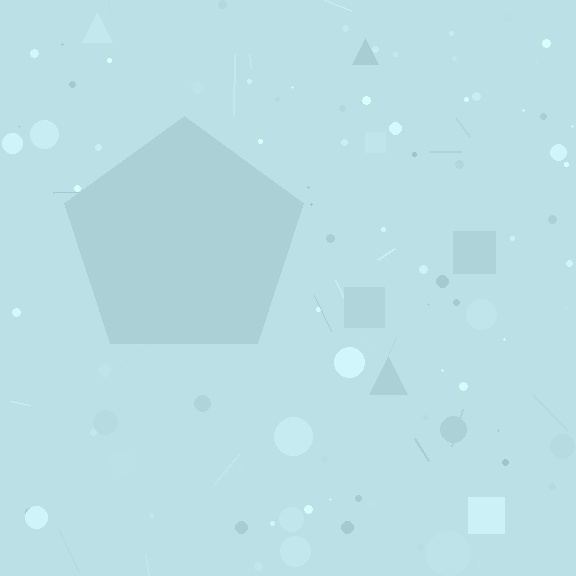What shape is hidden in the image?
A pentagon is hidden in the image.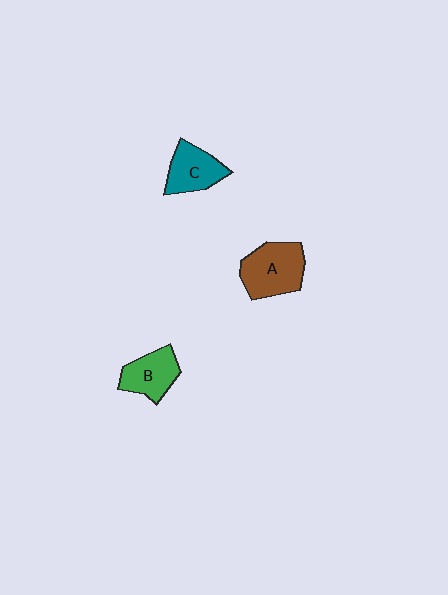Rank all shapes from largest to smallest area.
From largest to smallest: A (brown), C (teal), B (green).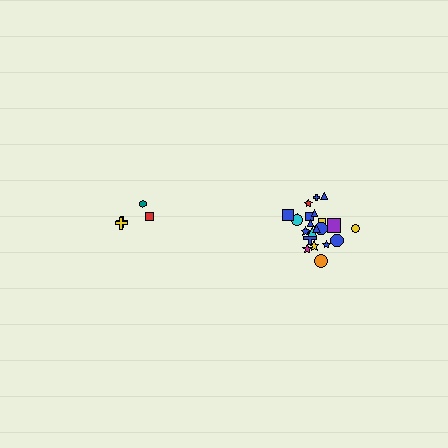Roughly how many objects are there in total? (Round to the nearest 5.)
Roughly 25 objects in total.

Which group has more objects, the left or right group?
The right group.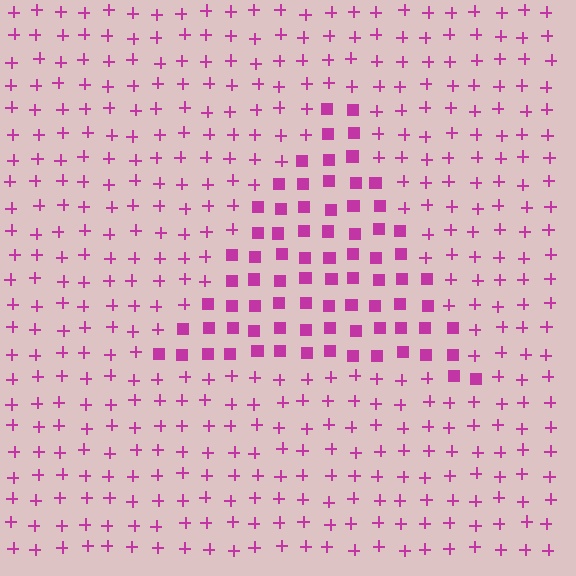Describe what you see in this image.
The image is filled with small magenta elements arranged in a uniform grid. A triangle-shaped region contains squares, while the surrounding area contains plus signs. The boundary is defined purely by the change in element shape.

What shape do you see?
I see a triangle.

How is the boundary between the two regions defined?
The boundary is defined by a change in element shape: squares inside vs. plus signs outside. All elements share the same color and spacing.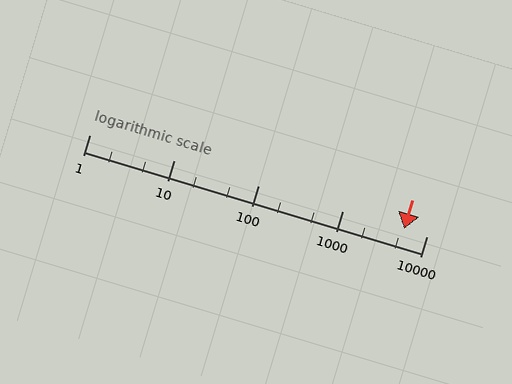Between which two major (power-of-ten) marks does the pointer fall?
The pointer is between 1000 and 10000.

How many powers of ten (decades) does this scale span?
The scale spans 4 decades, from 1 to 10000.